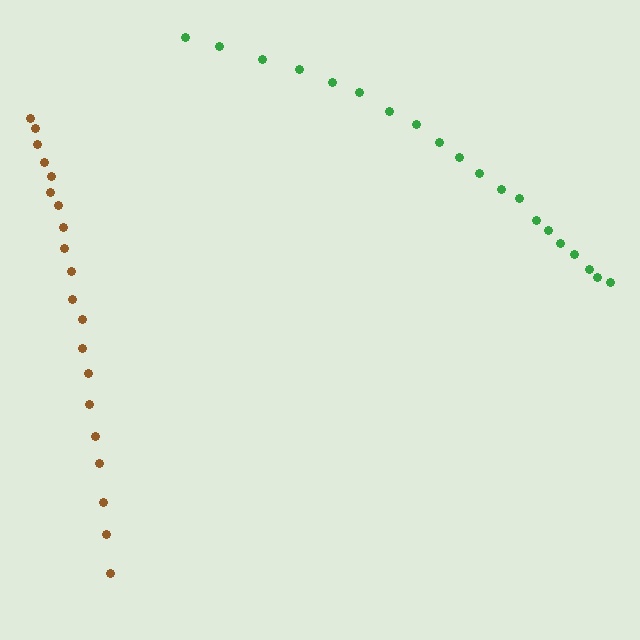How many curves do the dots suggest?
There are 2 distinct paths.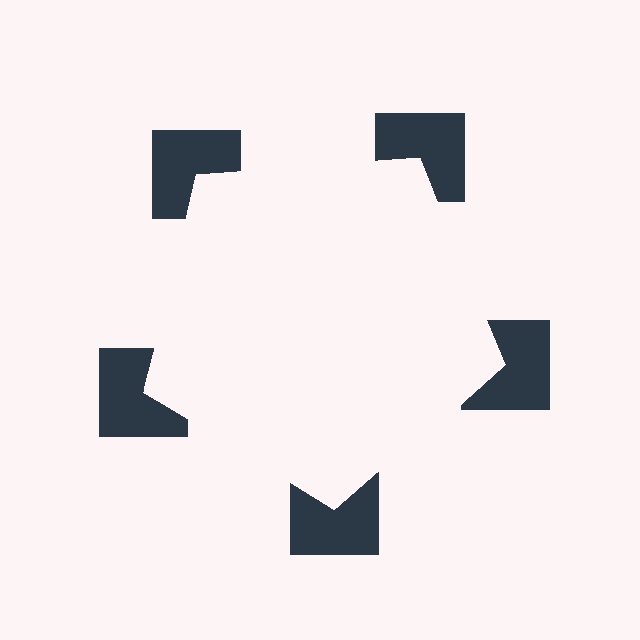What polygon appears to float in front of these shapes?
An illusory pentagon — its edges are inferred from the aligned wedge cuts in the notched squares, not physically drawn.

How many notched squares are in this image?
There are 5 — one at each vertex of the illusory pentagon.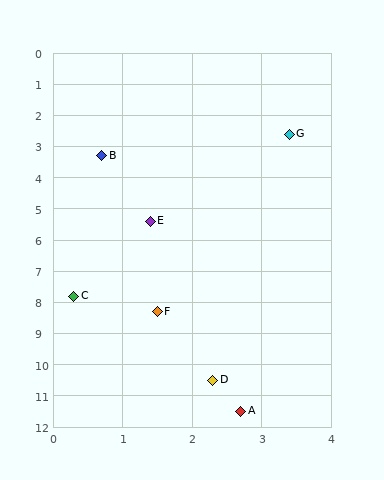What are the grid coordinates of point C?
Point C is at approximately (0.3, 7.8).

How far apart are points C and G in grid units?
Points C and G are about 6.1 grid units apart.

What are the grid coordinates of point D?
Point D is at approximately (2.3, 10.5).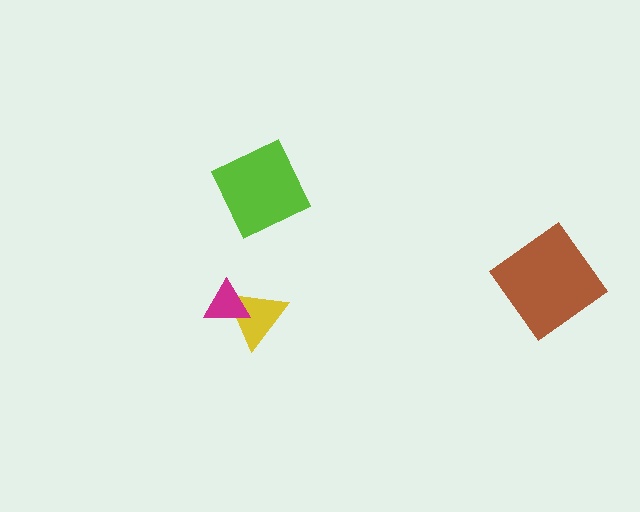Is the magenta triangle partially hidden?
No, no other shape covers it.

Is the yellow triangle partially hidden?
Yes, it is partially covered by another shape.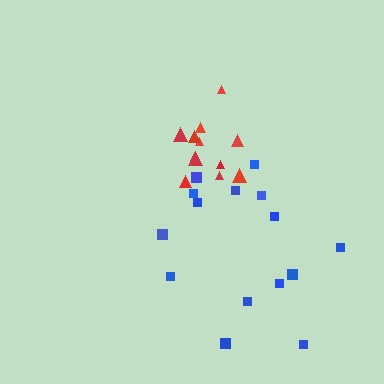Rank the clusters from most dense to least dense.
red, blue.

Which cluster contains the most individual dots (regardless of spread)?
Blue (15).